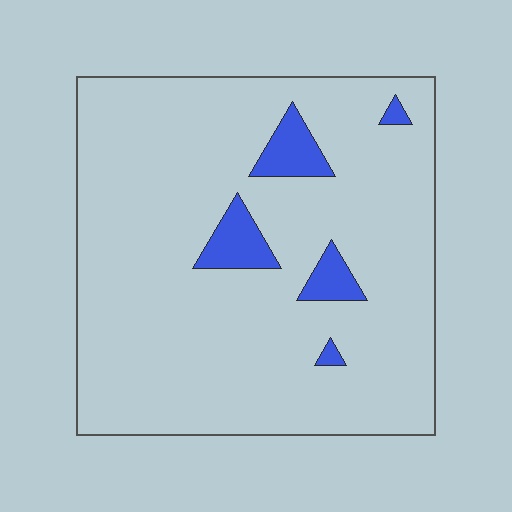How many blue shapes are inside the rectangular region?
5.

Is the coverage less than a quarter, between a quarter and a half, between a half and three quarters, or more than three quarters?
Less than a quarter.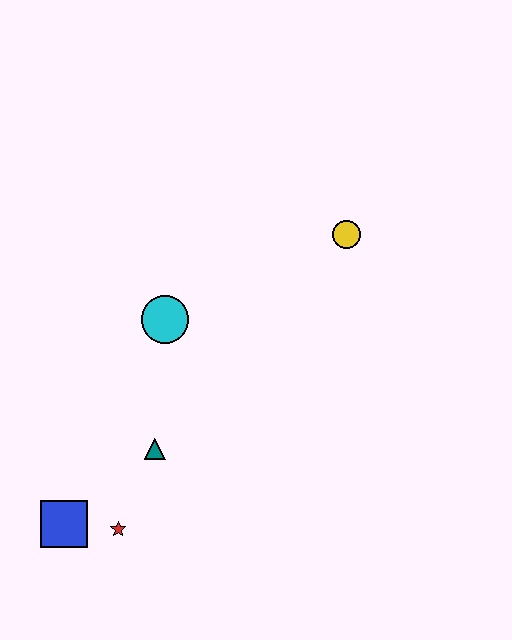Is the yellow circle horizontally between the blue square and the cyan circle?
No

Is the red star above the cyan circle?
No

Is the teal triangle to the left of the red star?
No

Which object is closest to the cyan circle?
The teal triangle is closest to the cyan circle.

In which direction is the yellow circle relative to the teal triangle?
The yellow circle is above the teal triangle.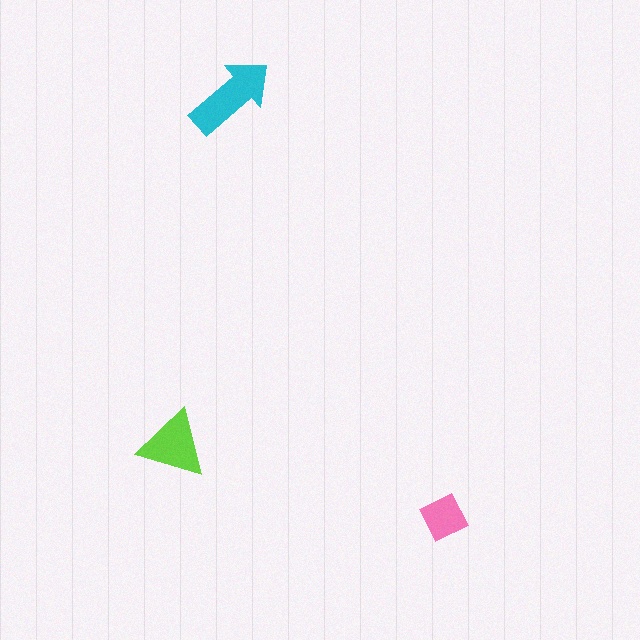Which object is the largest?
The cyan arrow.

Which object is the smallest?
The pink diamond.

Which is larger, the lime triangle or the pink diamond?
The lime triangle.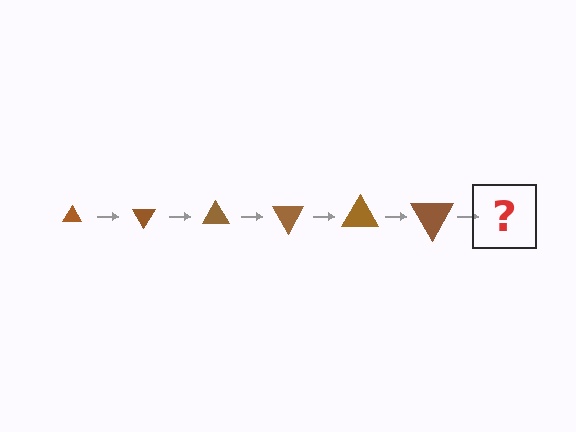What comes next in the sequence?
The next element should be a triangle, larger than the previous one and rotated 360 degrees from the start.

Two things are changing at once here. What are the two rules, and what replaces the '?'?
The two rules are that the triangle grows larger each step and it rotates 60 degrees each step. The '?' should be a triangle, larger than the previous one and rotated 360 degrees from the start.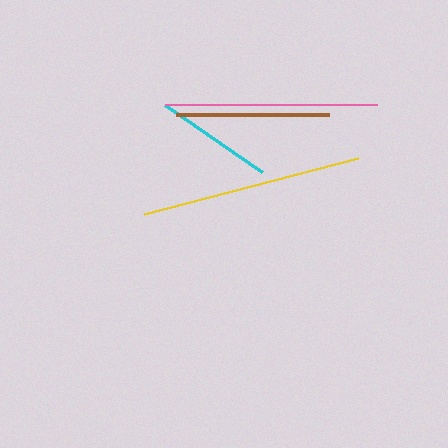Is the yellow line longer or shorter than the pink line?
The yellow line is longer than the pink line.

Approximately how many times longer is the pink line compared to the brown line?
The pink line is approximately 1.4 times the length of the brown line.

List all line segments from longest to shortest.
From longest to shortest: yellow, pink, brown, cyan.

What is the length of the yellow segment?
The yellow segment is approximately 221 pixels long.